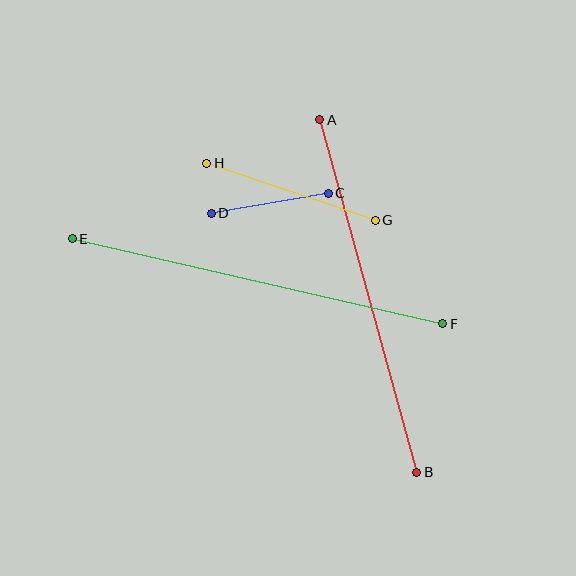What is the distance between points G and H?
The distance is approximately 178 pixels.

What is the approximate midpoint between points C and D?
The midpoint is at approximately (270, 203) pixels.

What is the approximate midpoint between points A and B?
The midpoint is at approximately (368, 296) pixels.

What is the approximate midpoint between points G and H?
The midpoint is at approximately (291, 192) pixels.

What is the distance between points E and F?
The distance is approximately 380 pixels.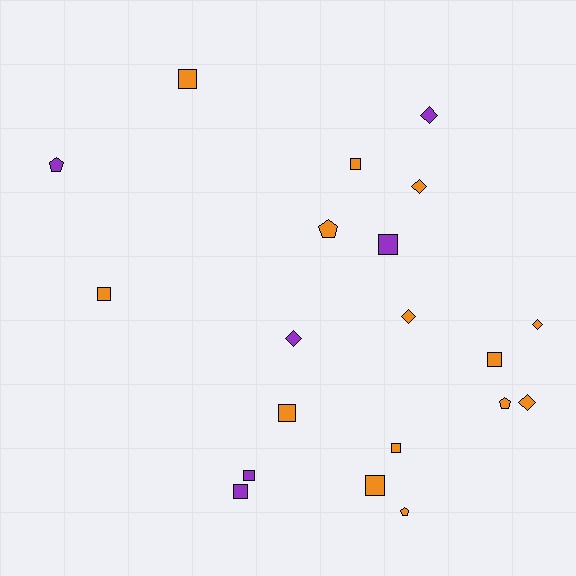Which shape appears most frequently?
Square, with 10 objects.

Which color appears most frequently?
Orange, with 14 objects.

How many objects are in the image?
There are 20 objects.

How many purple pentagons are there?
There is 1 purple pentagon.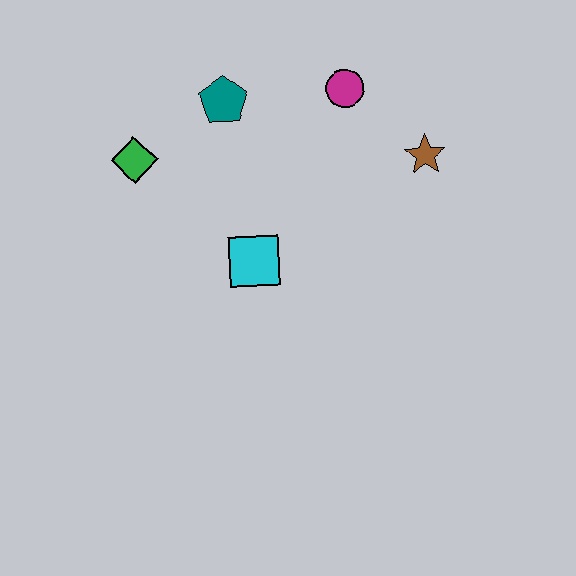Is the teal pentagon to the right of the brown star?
No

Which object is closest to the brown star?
The magenta circle is closest to the brown star.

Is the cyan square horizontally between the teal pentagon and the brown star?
Yes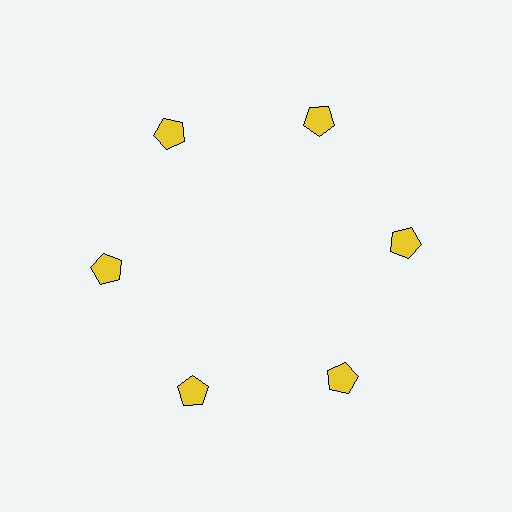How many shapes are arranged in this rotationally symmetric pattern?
There are 6 shapes, arranged in 6 groups of 1.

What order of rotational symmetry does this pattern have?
This pattern has 6-fold rotational symmetry.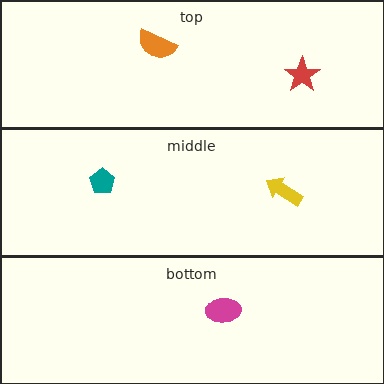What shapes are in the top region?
The red star, the orange semicircle.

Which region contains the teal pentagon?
The middle region.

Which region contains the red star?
The top region.